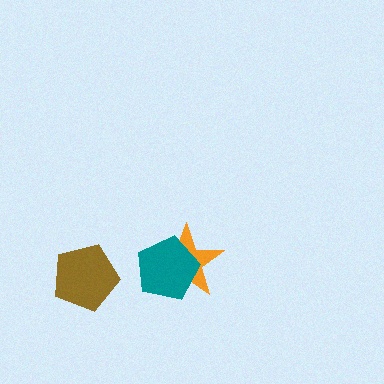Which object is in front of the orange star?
The teal pentagon is in front of the orange star.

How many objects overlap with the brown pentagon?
0 objects overlap with the brown pentagon.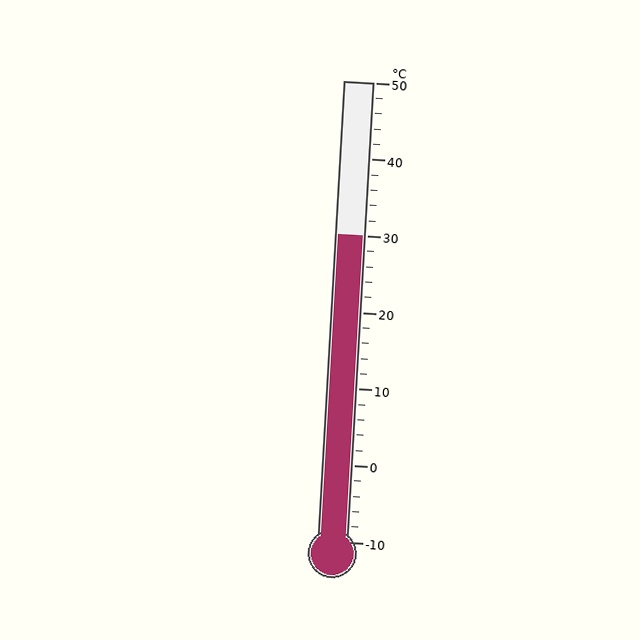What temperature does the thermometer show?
The thermometer shows approximately 30°C.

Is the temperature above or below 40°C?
The temperature is below 40°C.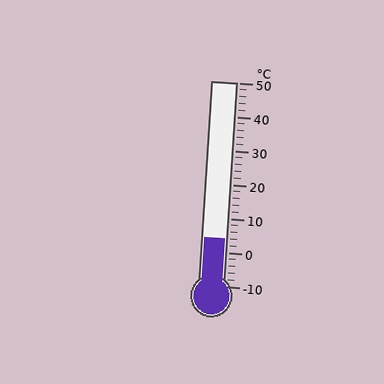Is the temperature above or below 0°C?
The temperature is above 0°C.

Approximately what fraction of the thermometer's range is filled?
The thermometer is filled to approximately 25% of its range.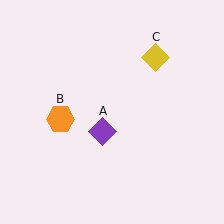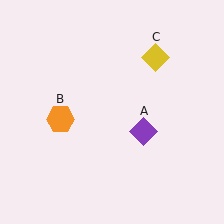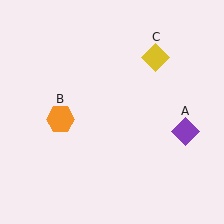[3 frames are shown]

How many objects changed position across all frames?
1 object changed position: purple diamond (object A).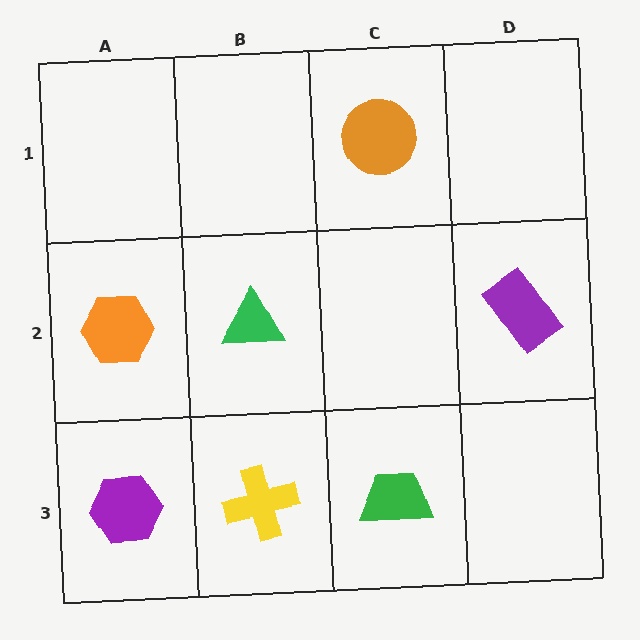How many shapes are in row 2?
3 shapes.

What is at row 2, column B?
A green triangle.